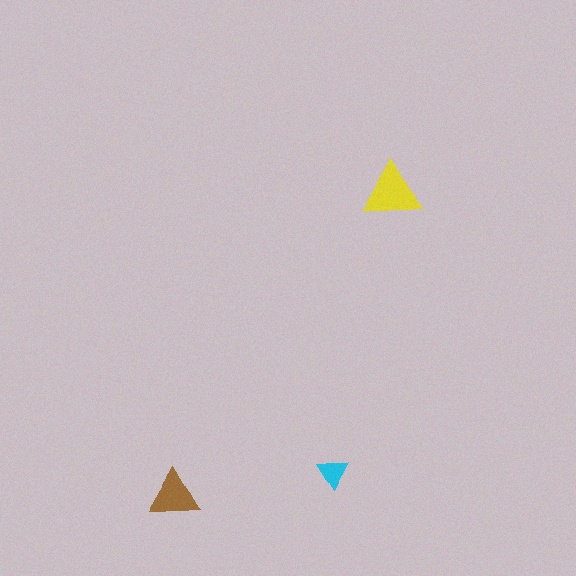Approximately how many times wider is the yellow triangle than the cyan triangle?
About 2 times wider.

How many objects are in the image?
There are 3 objects in the image.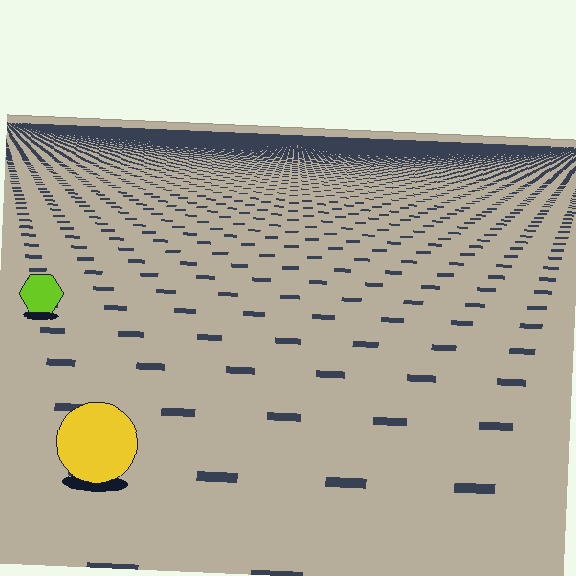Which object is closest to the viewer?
The yellow circle is closest. The texture marks near it are larger and more spread out.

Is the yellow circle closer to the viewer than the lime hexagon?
Yes. The yellow circle is closer — you can tell from the texture gradient: the ground texture is coarser near it.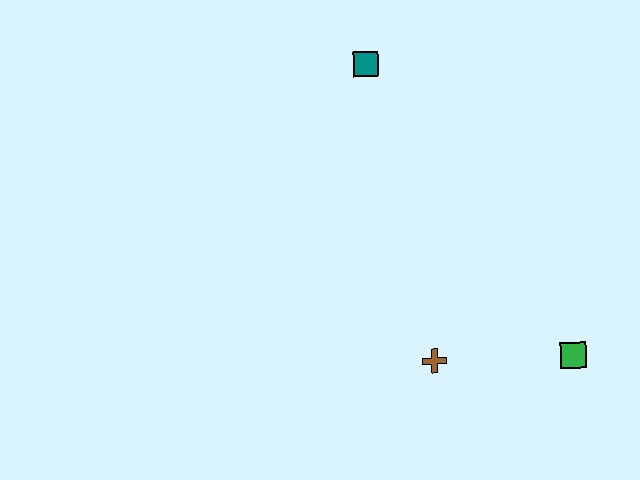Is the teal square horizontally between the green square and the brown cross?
No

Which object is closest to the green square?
The brown cross is closest to the green square.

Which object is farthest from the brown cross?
The teal square is farthest from the brown cross.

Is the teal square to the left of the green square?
Yes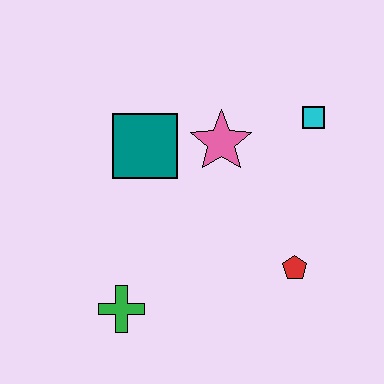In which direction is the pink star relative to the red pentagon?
The pink star is above the red pentagon.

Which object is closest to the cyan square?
The pink star is closest to the cyan square.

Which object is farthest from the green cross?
The cyan square is farthest from the green cross.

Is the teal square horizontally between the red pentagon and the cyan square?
No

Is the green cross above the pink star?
No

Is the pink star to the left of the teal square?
No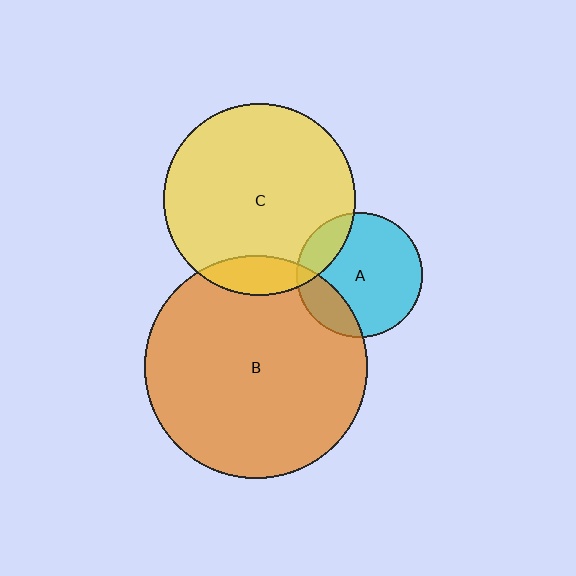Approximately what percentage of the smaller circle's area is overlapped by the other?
Approximately 20%.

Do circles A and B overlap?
Yes.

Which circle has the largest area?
Circle B (orange).